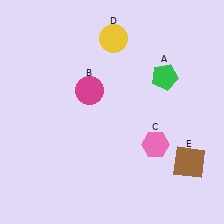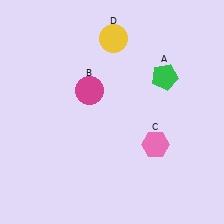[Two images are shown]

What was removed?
The brown square (E) was removed in Image 2.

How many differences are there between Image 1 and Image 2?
There is 1 difference between the two images.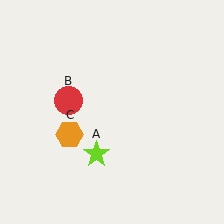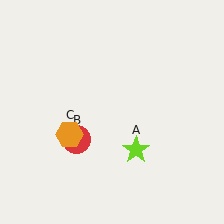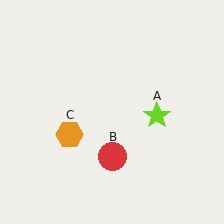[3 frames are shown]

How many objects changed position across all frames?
2 objects changed position: lime star (object A), red circle (object B).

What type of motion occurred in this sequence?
The lime star (object A), red circle (object B) rotated counterclockwise around the center of the scene.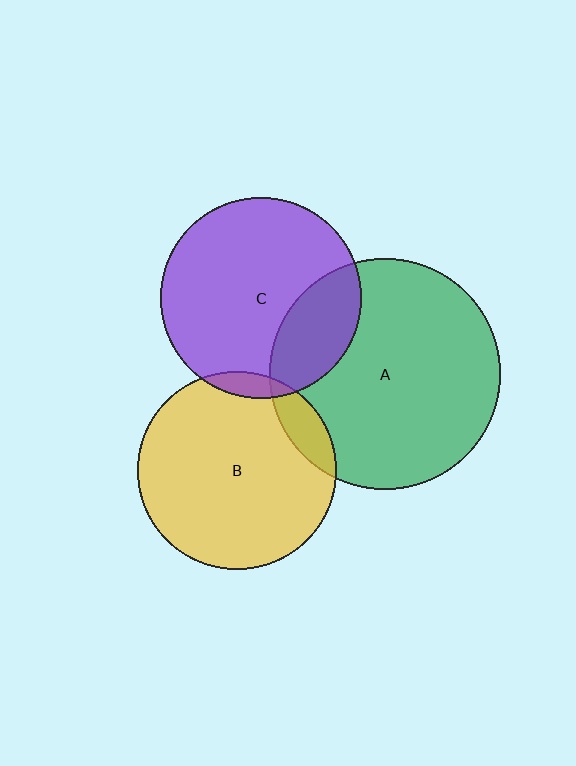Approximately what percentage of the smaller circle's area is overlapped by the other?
Approximately 25%.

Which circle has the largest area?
Circle A (green).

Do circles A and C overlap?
Yes.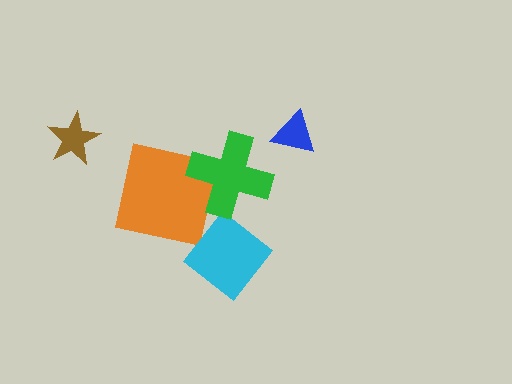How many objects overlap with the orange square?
1 object overlaps with the orange square.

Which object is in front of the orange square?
The green cross is in front of the orange square.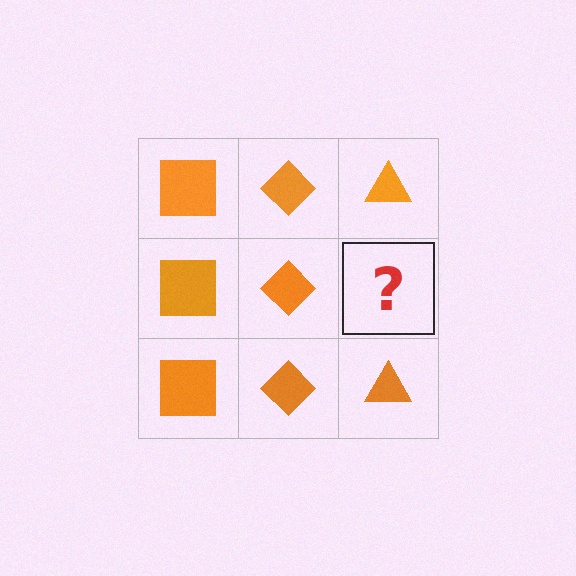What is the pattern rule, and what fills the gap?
The rule is that each column has a consistent shape. The gap should be filled with an orange triangle.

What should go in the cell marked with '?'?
The missing cell should contain an orange triangle.